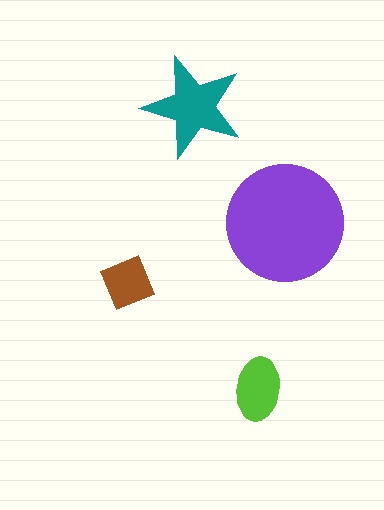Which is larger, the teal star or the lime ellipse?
The teal star.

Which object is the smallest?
The brown square.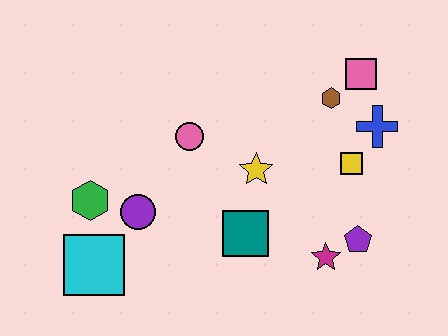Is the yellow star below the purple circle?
No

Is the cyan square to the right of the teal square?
No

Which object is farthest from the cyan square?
The pink square is farthest from the cyan square.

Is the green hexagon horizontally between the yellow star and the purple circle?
No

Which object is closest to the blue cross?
The yellow square is closest to the blue cross.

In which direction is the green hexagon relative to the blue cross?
The green hexagon is to the left of the blue cross.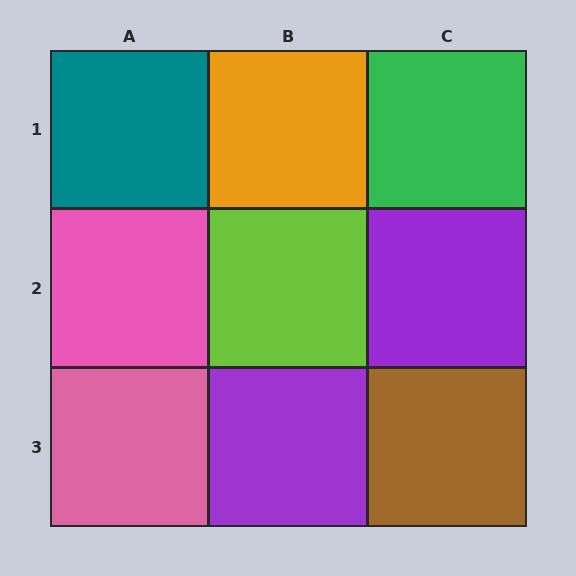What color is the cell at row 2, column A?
Pink.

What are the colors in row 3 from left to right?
Pink, purple, brown.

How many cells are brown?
1 cell is brown.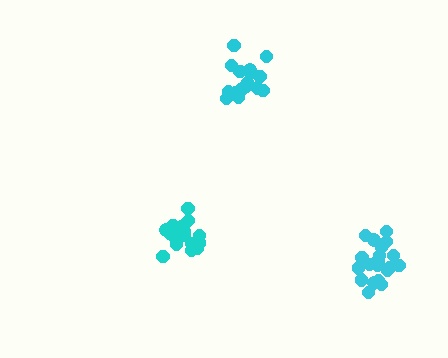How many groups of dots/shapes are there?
There are 3 groups.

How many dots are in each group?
Group 1: 17 dots, Group 2: 21 dots, Group 3: 17 dots (55 total).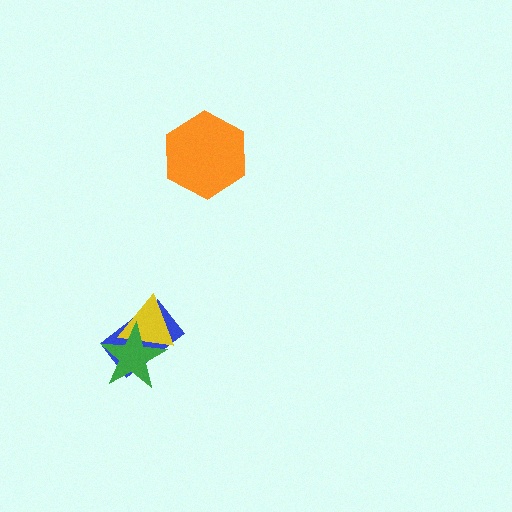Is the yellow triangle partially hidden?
Yes, it is partially covered by another shape.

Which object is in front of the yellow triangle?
The green star is in front of the yellow triangle.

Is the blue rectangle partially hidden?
Yes, it is partially covered by another shape.